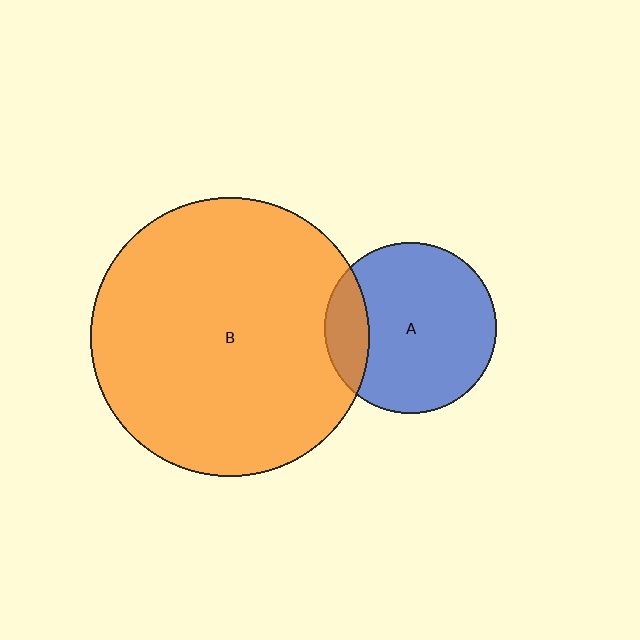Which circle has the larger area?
Circle B (orange).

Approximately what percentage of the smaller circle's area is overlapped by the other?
Approximately 15%.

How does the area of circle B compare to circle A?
Approximately 2.6 times.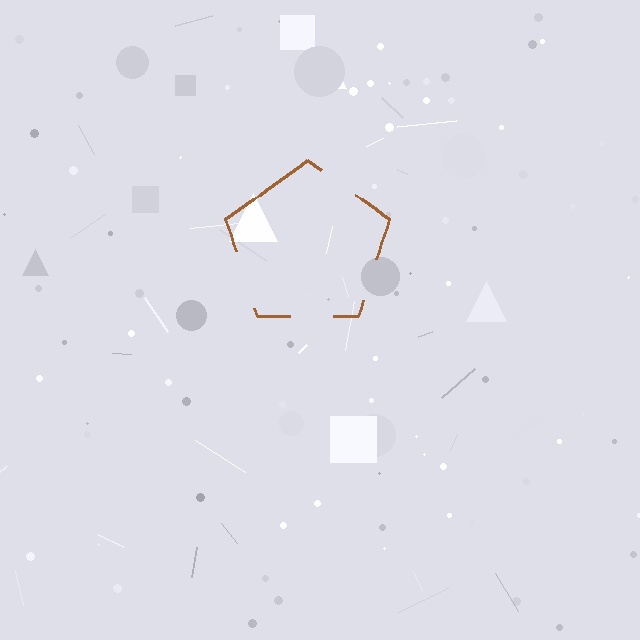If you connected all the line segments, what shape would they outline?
They would outline a pentagon.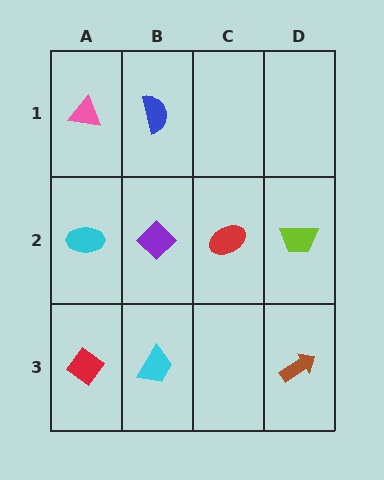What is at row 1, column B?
A blue semicircle.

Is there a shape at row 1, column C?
No, that cell is empty.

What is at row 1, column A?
A pink triangle.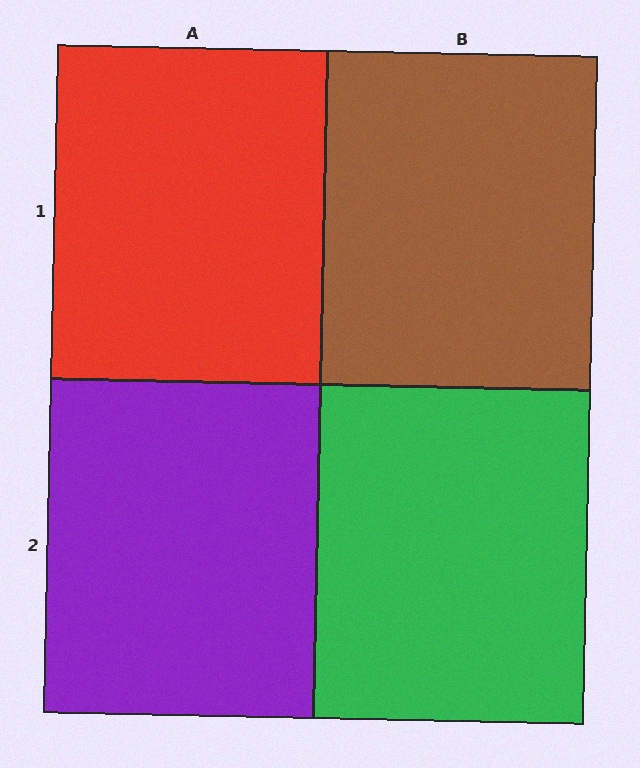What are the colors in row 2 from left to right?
Purple, green.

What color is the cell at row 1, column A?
Red.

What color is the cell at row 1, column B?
Brown.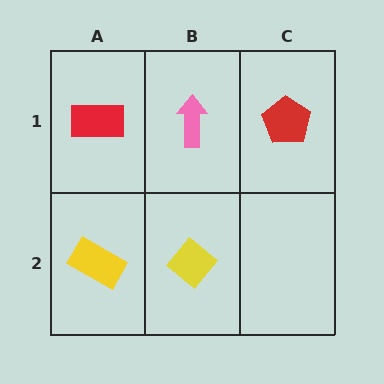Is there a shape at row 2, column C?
No, that cell is empty.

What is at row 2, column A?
A yellow rectangle.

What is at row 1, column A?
A red rectangle.